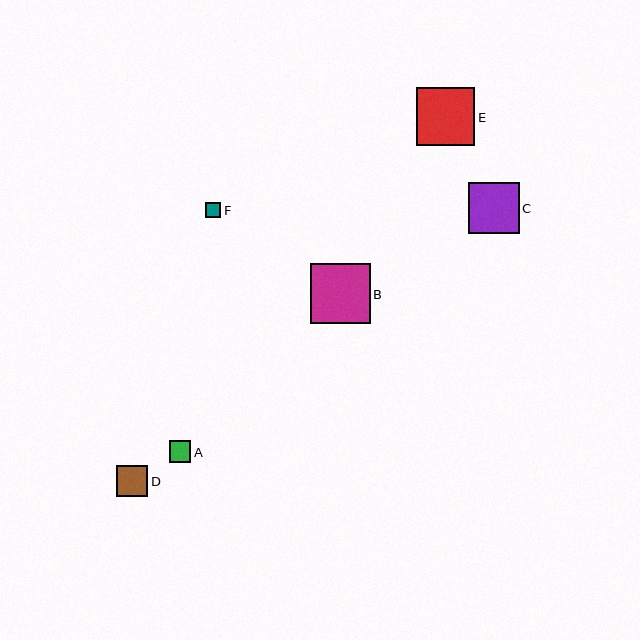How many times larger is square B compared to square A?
Square B is approximately 2.8 times the size of square A.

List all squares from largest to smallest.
From largest to smallest: B, E, C, D, A, F.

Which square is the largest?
Square B is the largest with a size of approximately 60 pixels.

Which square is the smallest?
Square F is the smallest with a size of approximately 15 pixels.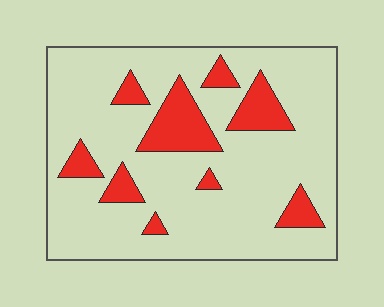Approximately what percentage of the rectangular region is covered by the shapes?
Approximately 20%.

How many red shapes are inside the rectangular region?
9.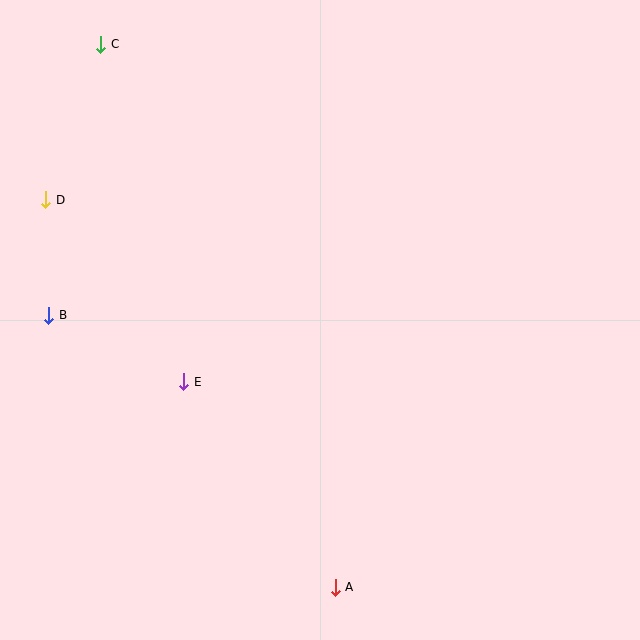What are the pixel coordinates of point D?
Point D is at (46, 200).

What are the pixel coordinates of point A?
Point A is at (335, 587).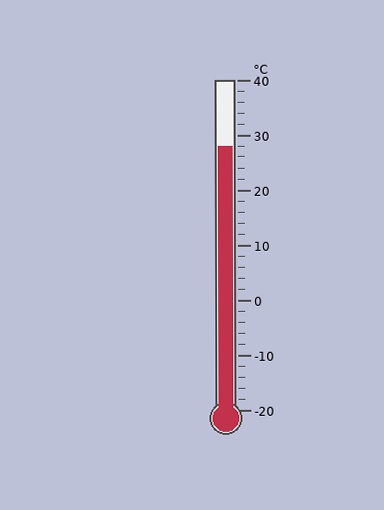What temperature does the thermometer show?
The thermometer shows approximately 28°C.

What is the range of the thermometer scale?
The thermometer scale ranges from -20°C to 40°C.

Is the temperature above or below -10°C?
The temperature is above -10°C.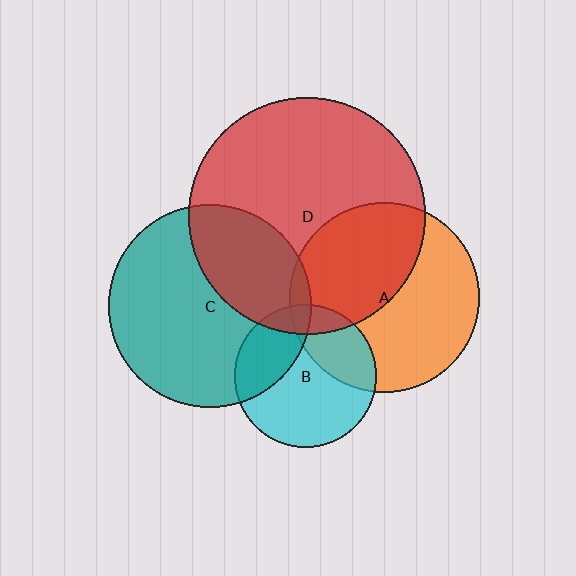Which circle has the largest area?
Circle D (red).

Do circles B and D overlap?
Yes.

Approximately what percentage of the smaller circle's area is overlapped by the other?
Approximately 10%.